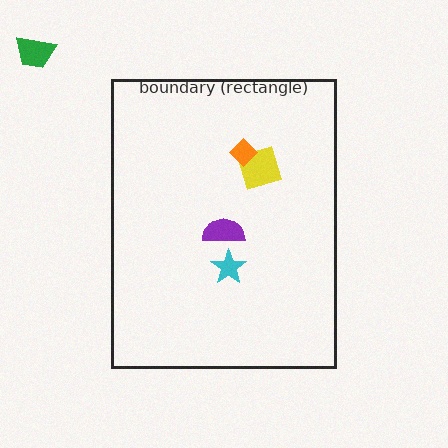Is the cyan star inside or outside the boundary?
Inside.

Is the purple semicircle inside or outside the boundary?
Inside.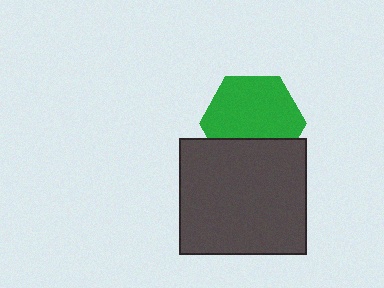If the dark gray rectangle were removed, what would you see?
You would see the complete green hexagon.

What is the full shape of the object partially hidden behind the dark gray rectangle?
The partially hidden object is a green hexagon.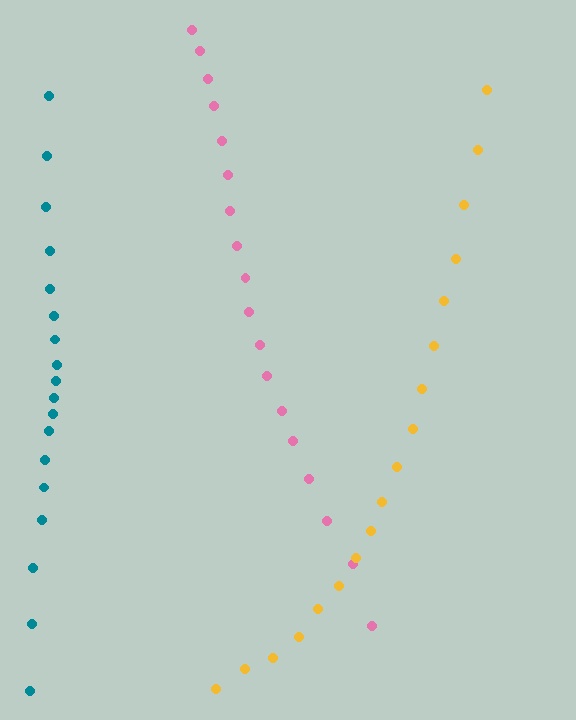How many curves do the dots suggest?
There are 3 distinct paths.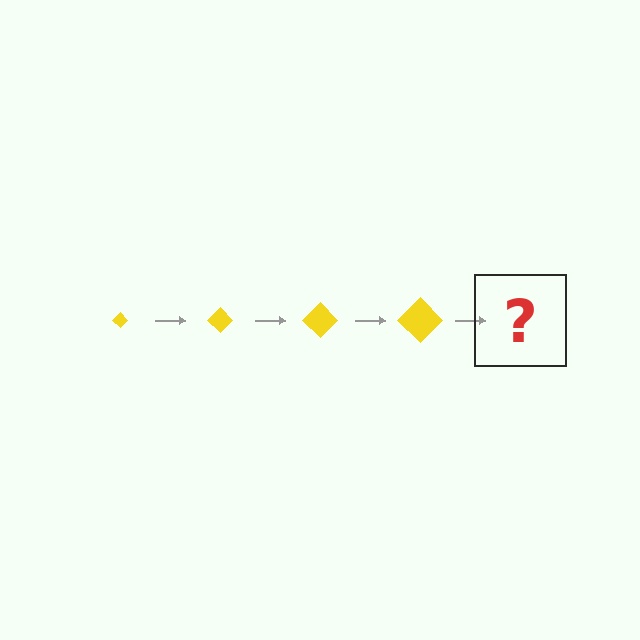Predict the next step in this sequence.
The next step is a yellow diamond, larger than the previous one.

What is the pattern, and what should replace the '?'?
The pattern is that the diamond gets progressively larger each step. The '?' should be a yellow diamond, larger than the previous one.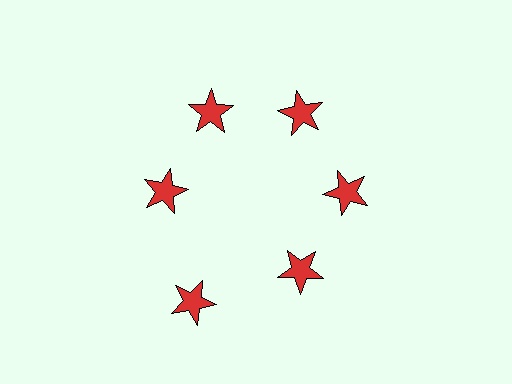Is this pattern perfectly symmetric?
No. The 6 red stars are arranged in a ring, but one element near the 7 o'clock position is pushed outward from the center, breaking the 6-fold rotational symmetry.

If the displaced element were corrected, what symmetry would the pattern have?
It would have 6-fold rotational symmetry — the pattern would map onto itself every 60 degrees.